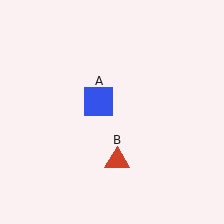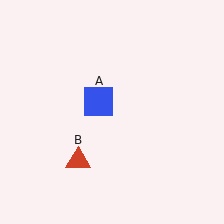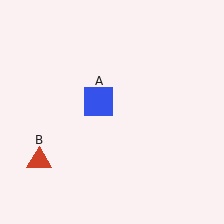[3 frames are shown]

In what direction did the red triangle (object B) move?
The red triangle (object B) moved left.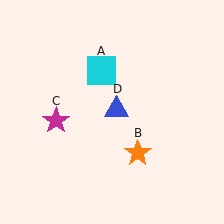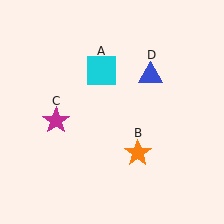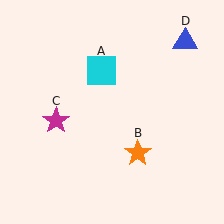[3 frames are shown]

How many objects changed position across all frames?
1 object changed position: blue triangle (object D).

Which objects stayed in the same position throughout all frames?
Cyan square (object A) and orange star (object B) and magenta star (object C) remained stationary.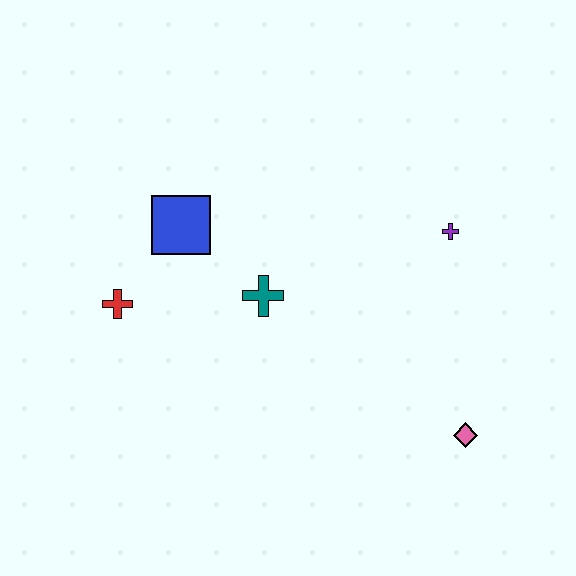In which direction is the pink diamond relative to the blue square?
The pink diamond is to the right of the blue square.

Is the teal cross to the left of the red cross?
No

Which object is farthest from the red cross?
The pink diamond is farthest from the red cross.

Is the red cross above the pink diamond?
Yes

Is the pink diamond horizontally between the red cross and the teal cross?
No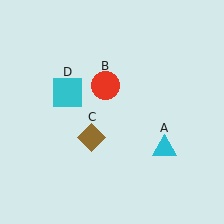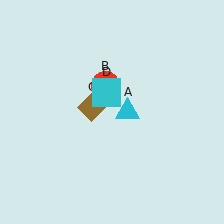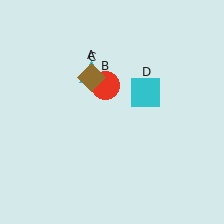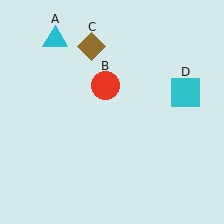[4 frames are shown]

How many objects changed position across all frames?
3 objects changed position: cyan triangle (object A), brown diamond (object C), cyan square (object D).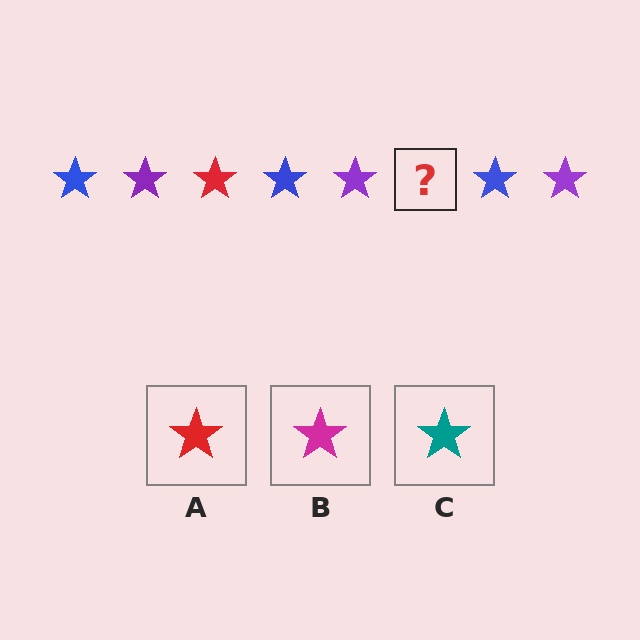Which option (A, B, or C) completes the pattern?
A.